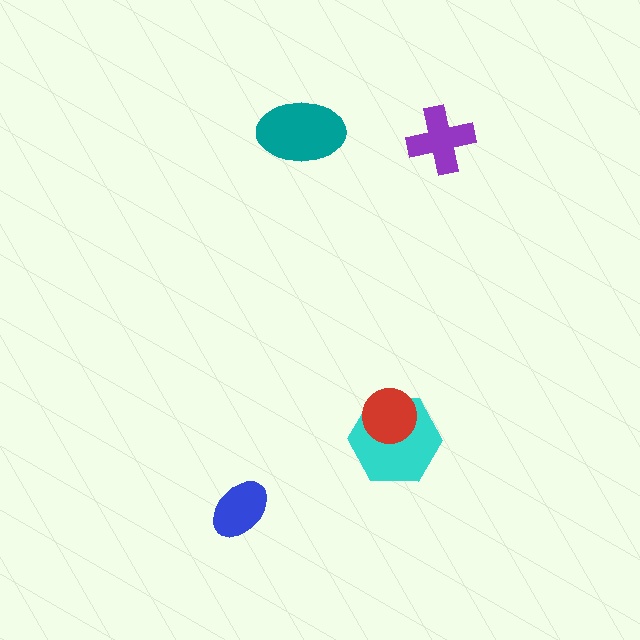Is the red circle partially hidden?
No, no other shape covers it.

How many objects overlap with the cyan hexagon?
1 object overlaps with the cyan hexagon.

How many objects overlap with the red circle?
1 object overlaps with the red circle.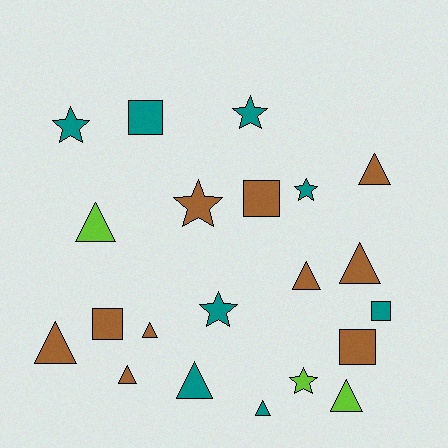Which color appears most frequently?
Brown, with 10 objects.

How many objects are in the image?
There are 21 objects.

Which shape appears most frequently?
Triangle, with 10 objects.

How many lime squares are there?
There are no lime squares.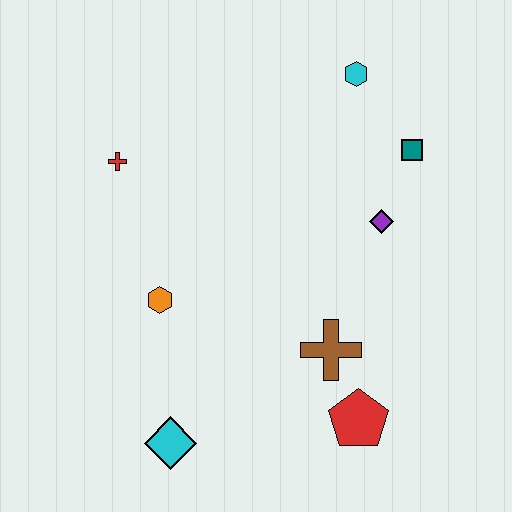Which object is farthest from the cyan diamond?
The cyan hexagon is farthest from the cyan diamond.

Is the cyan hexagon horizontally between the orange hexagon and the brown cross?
No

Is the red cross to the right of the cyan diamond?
No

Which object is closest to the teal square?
The purple diamond is closest to the teal square.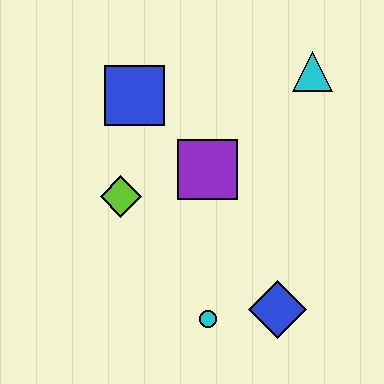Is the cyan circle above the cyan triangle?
No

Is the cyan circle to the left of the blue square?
No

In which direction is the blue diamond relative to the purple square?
The blue diamond is below the purple square.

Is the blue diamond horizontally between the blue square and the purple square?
No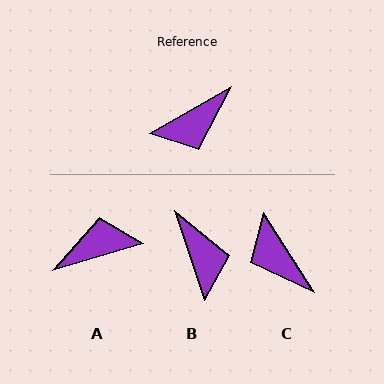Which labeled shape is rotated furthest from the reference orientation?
A, about 167 degrees away.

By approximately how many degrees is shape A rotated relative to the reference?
Approximately 167 degrees counter-clockwise.